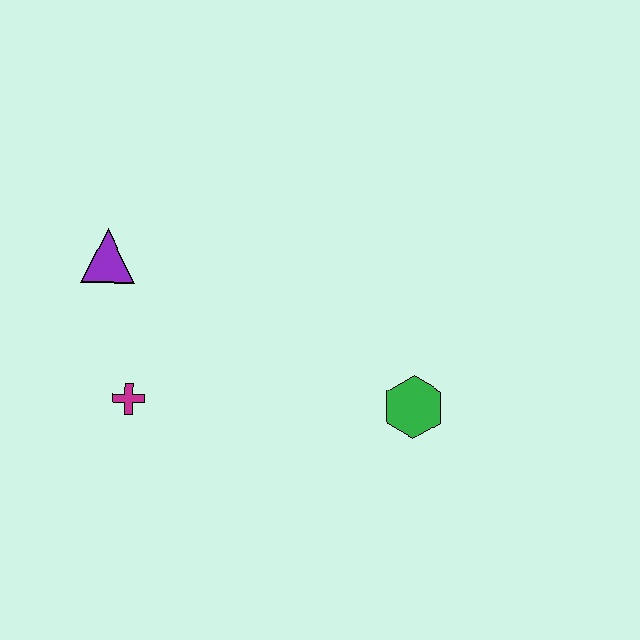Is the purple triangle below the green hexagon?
No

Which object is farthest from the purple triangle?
The green hexagon is farthest from the purple triangle.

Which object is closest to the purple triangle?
The magenta cross is closest to the purple triangle.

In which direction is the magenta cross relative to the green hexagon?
The magenta cross is to the left of the green hexagon.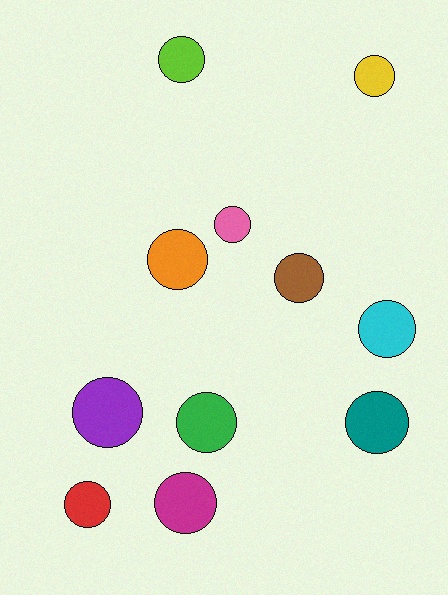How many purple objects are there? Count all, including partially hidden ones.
There is 1 purple object.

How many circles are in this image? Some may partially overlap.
There are 11 circles.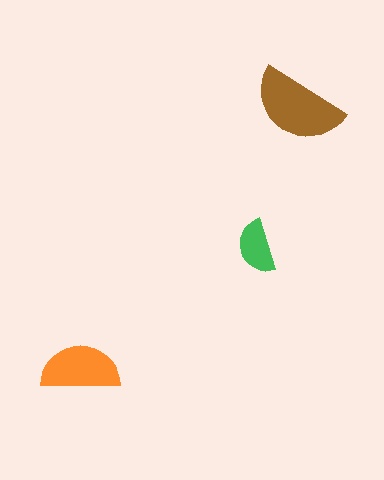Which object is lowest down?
The orange semicircle is bottommost.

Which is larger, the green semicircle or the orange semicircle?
The orange one.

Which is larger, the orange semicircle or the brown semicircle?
The brown one.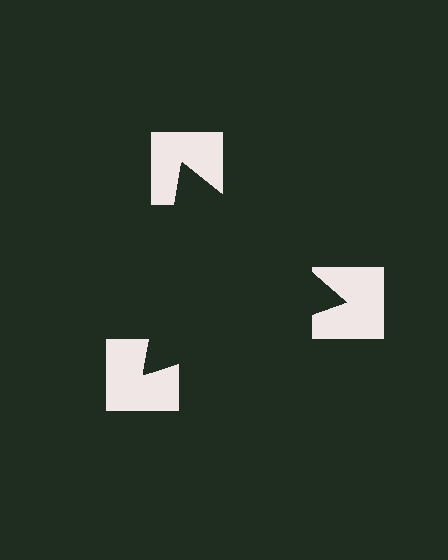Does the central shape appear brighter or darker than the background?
It typically appears slightly darker than the background, even though no actual brightness change is drawn.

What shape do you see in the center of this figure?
An illusory triangle — its edges are inferred from the aligned wedge cuts in the notched squares, not physically drawn.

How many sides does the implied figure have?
3 sides.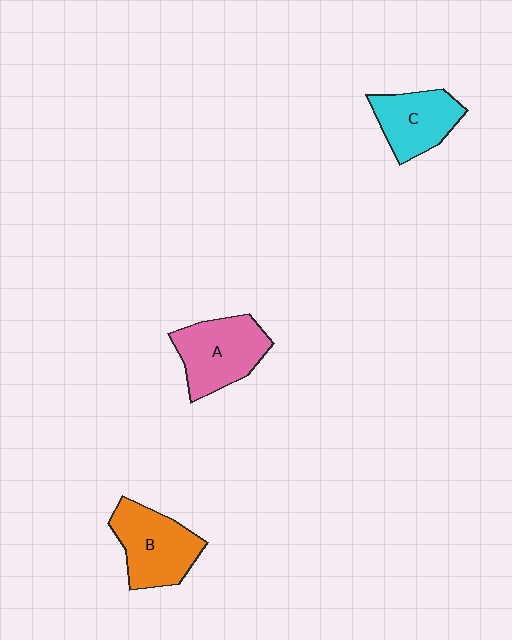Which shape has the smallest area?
Shape C (cyan).